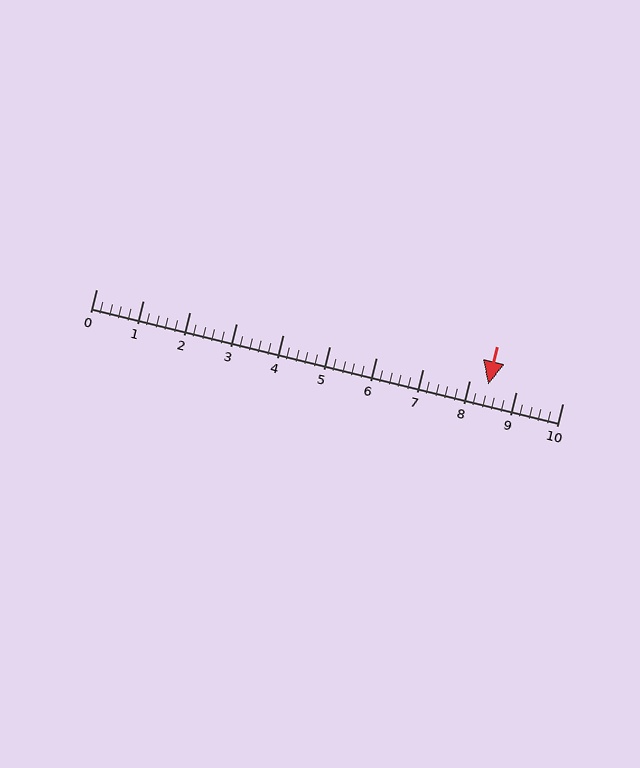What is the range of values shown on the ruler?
The ruler shows values from 0 to 10.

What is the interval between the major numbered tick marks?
The major tick marks are spaced 1 units apart.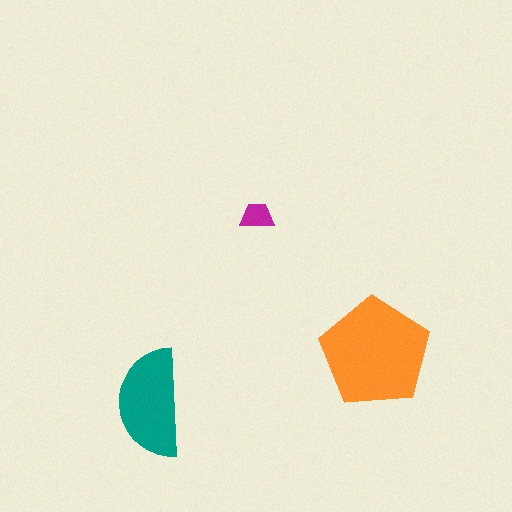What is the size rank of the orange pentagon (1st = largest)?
1st.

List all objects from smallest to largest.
The magenta trapezoid, the teal semicircle, the orange pentagon.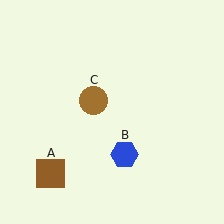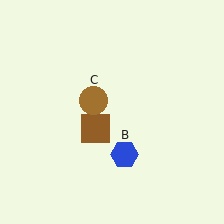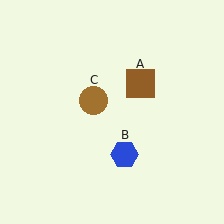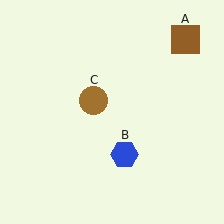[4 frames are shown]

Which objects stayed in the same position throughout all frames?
Blue hexagon (object B) and brown circle (object C) remained stationary.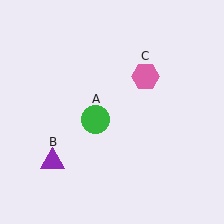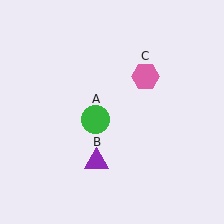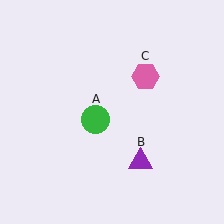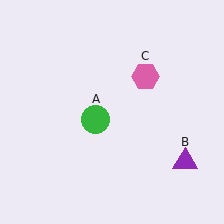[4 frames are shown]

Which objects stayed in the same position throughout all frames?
Green circle (object A) and pink hexagon (object C) remained stationary.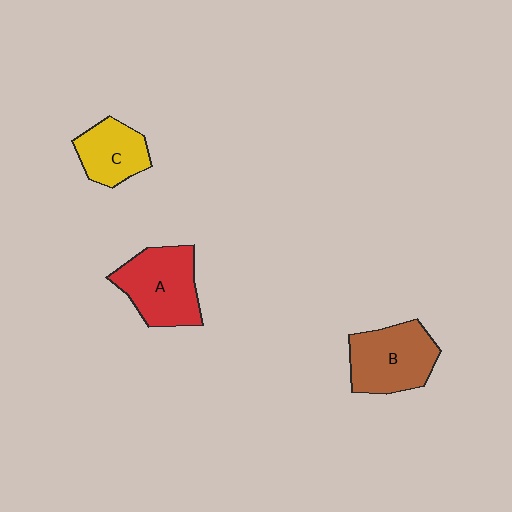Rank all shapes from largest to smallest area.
From largest to smallest: A (red), B (brown), C (yellow).